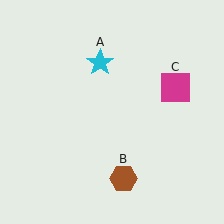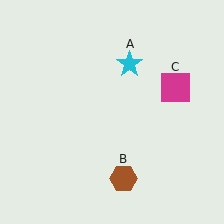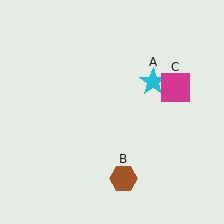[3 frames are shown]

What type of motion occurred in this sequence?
The cyan star (object A) rotated clockwise around the center of the scene.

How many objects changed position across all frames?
1 object changed position: cyan star (object A).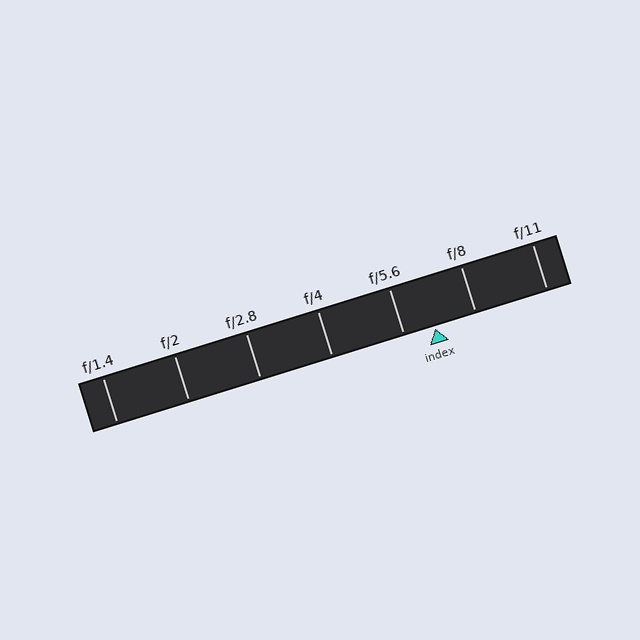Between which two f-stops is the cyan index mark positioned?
The index mark is between f/5.6 and f/8.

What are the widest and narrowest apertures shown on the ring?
The widest aperture shown is f/1.4 and the narrowest is f/11.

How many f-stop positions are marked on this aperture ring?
There are 7 f-stop positions marked.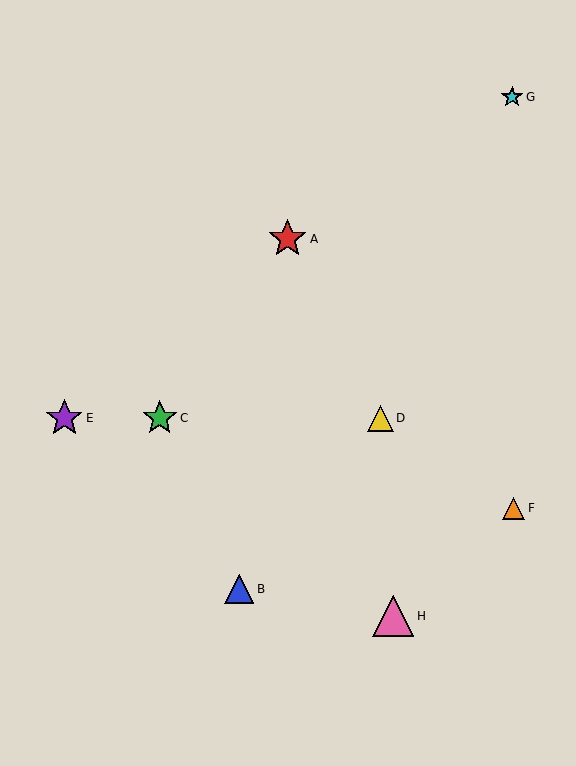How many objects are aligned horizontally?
3 objects (C, D, E) are aligned horizontally.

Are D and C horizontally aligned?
Yes, both are at y≈418.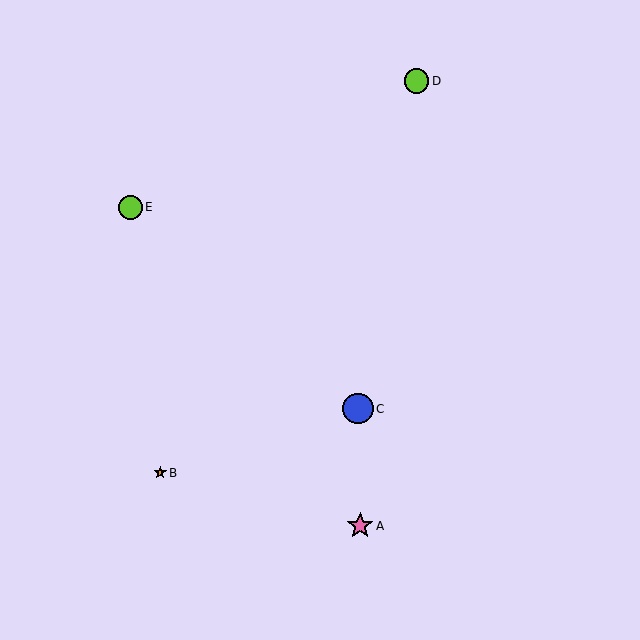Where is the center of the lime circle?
The center of the lime circle is at (130, 207).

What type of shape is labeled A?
Shape A is a pink star.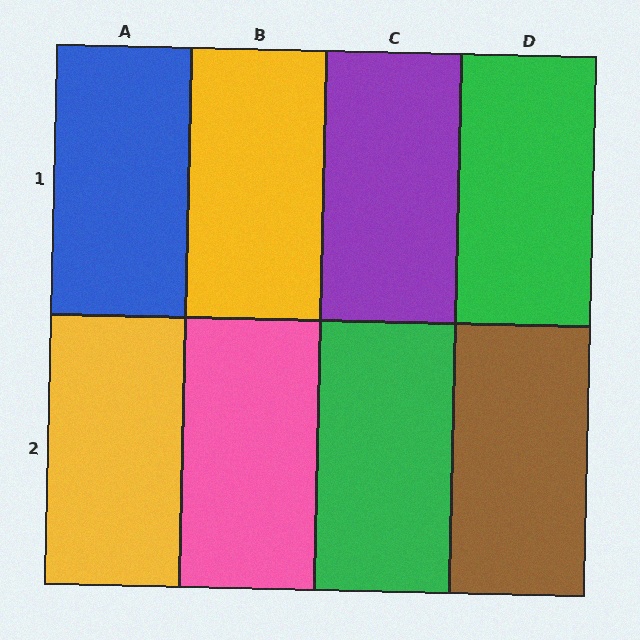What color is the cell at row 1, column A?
Blue.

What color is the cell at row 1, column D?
Green.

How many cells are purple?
1 cell is purple.